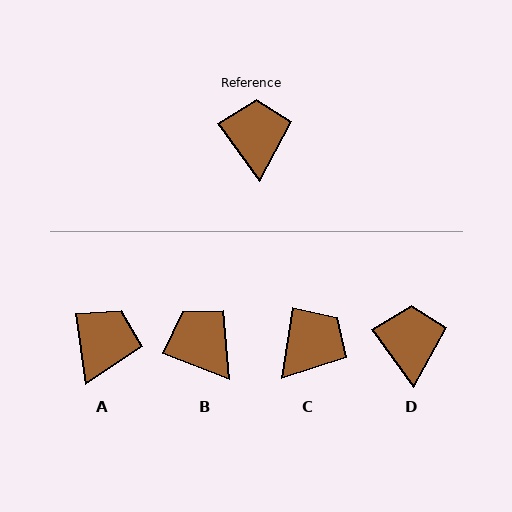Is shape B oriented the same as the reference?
No, it is off by about 33 degrees.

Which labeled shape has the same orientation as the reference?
D.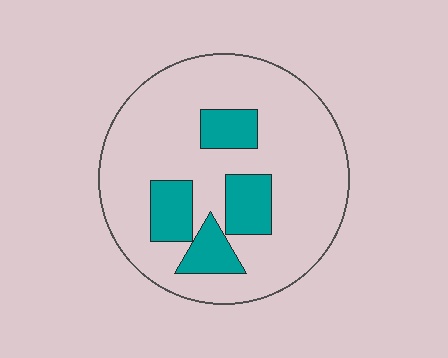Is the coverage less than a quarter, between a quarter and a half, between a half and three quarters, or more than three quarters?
Less than a quarter.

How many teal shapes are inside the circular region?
4.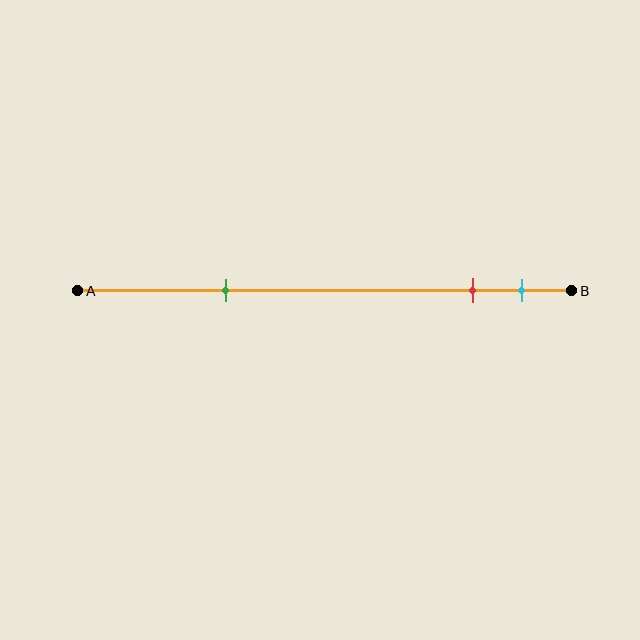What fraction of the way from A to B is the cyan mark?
The cyan mark is approximately 90% (0.9) of the way from A to B.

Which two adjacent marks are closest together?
The red and cyan marks are the closest adjacent pair.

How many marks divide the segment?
There are 3 marks dividing the segment.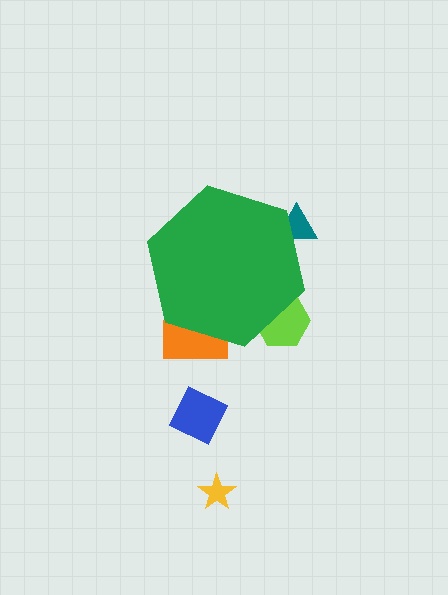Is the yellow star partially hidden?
No, the yellow star is fully visible.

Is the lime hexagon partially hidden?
Yes, the lime hexagon is partially hidden behind the green hexagon.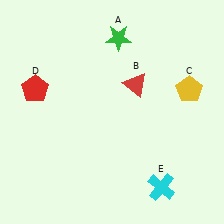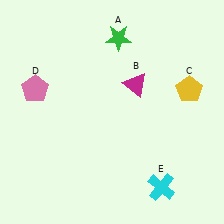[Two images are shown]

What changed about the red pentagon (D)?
In Image 1, D is red. In Image 2, it changed to pink.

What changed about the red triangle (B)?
In Image 1, B is red. In Image 2, it changed to magenta.